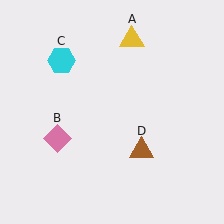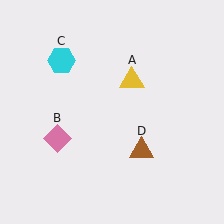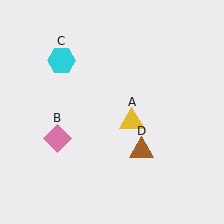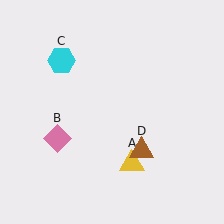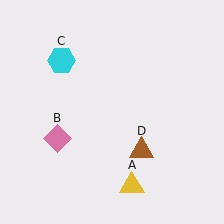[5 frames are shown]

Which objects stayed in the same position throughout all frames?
Pink diamond (object B) and cyan hexagon (object C) and brown triangle (object D) remained stationary.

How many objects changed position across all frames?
1 object changed position: yellow triangle (object A).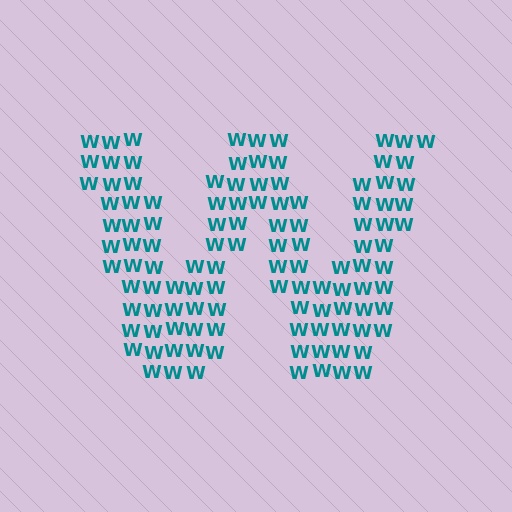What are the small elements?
The small elements are letter W's.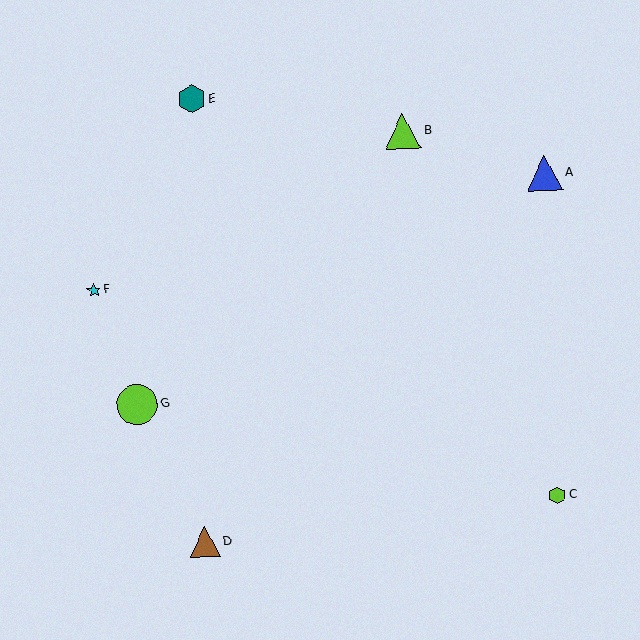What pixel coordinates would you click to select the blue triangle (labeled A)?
Click at (545, 173) to select the blue triangle A.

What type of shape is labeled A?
Shape A is a blue triangle.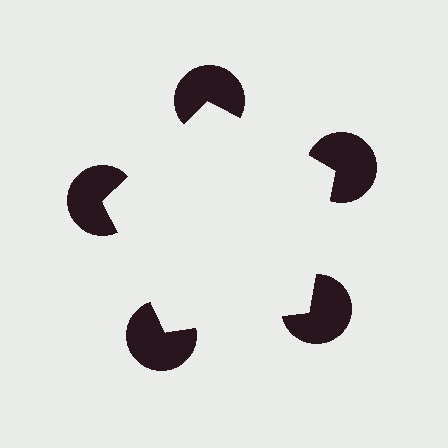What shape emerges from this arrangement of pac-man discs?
An illusory pentagon — its edges are inferred from the aligned wedge cuts in the pac-man discs, not physically drawn.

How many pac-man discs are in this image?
There are 5 — one at each vertex of the illusory pentagon.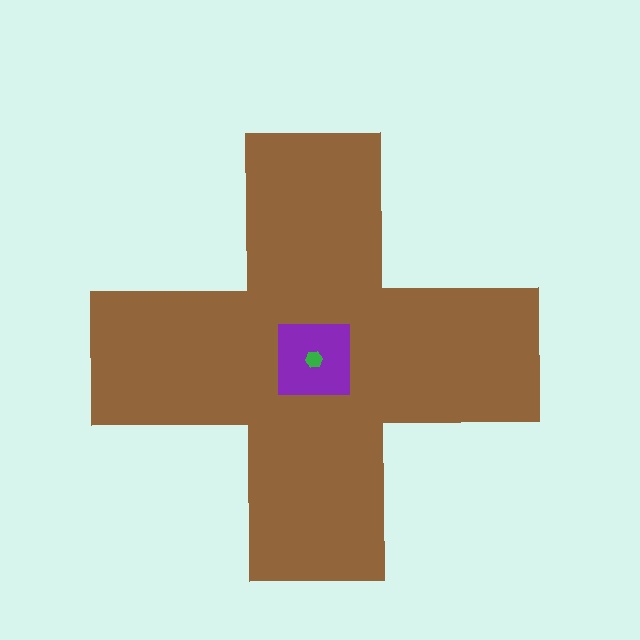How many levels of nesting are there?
3.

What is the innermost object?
The green hexagon.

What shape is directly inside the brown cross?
The purple square.